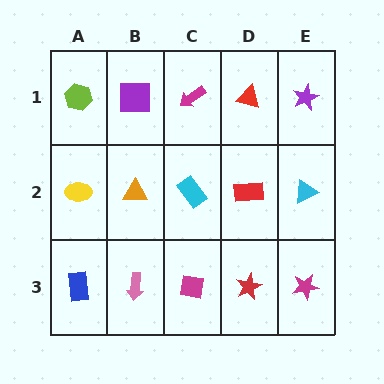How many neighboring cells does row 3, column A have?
2.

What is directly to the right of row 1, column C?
A red triangle.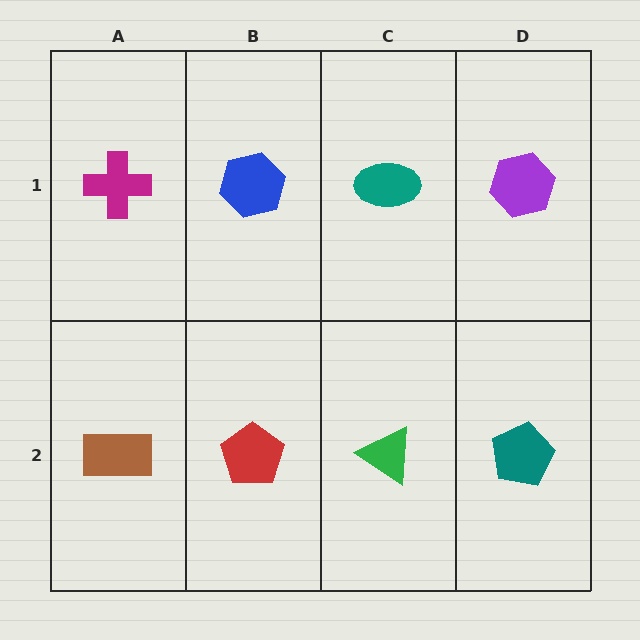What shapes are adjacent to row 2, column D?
A purple hexagon (row 1, column D), a green triangle (row 2, column C).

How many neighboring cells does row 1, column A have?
2.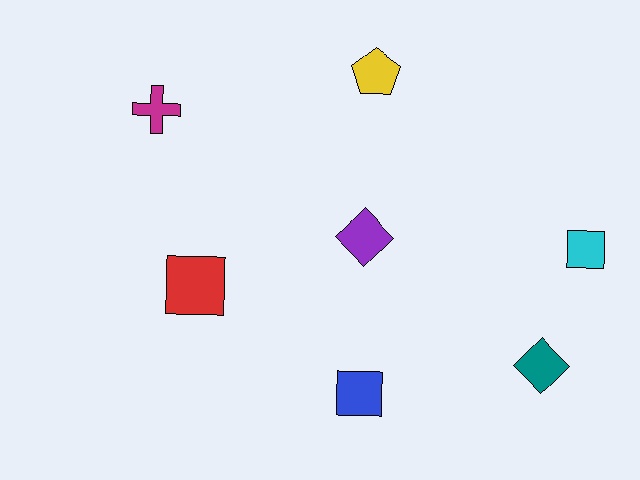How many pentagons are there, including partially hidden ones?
There is 1 pentagon.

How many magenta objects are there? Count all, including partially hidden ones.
There is 1 magenta object.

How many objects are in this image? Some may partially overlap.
There are 7 objects.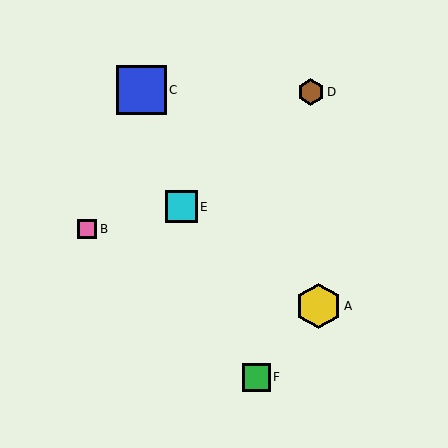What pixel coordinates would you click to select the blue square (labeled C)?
Click at (142, 90) to select the blue square C.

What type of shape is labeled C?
Shape C is a blue square.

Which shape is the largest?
The blue square (labeled C) is the largest.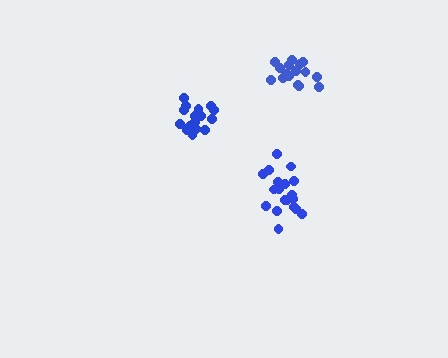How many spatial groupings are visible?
There are 3 spatial groupings.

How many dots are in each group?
Group 1: 21 dots, Group 2: 16 dots, Group 3: 16 dots (53 total).